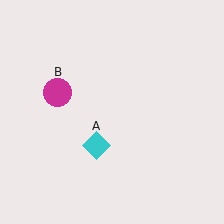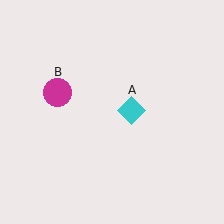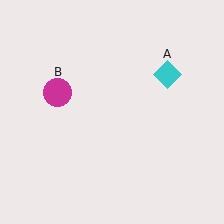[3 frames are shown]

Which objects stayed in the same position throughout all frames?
Magenta circle (object B) remained stationary.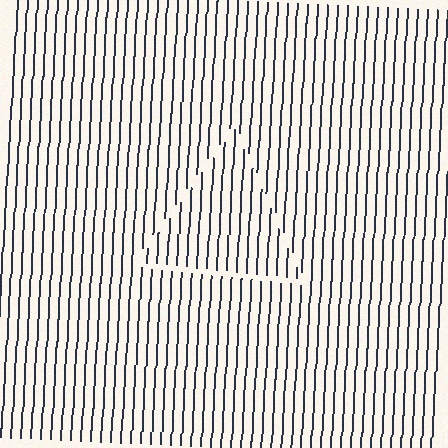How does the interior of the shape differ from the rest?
The interior of the shape contains the same grating, shifted by half a period — the contour is defined by the phase discontinuity where line-ends from the inner and outer gratings abut.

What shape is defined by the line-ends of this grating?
An illusory triangle. The interior of the shape contains the same grating, shifted by half a period — the contour is defined by the phase discontinuity where line-ends from the inner and outer gratings abut.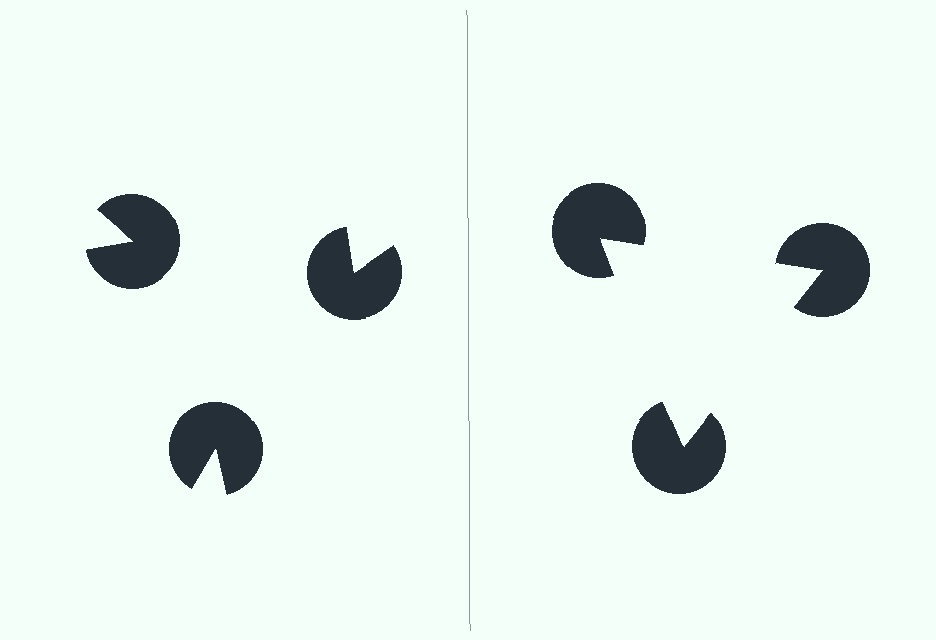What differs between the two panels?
The pac-man discs are positioned identically on both sides; only the wedge orientations differ. On the right they align to a triangle; on the left they are misaligned.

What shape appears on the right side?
An illusory triangle.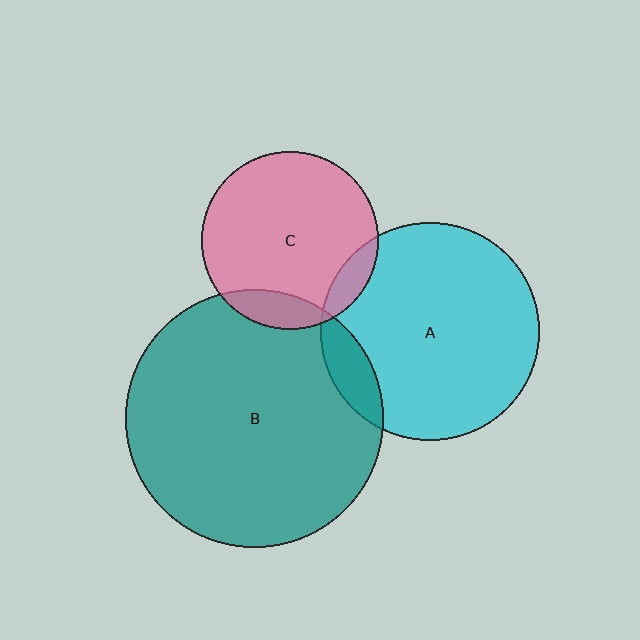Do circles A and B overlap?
Yes.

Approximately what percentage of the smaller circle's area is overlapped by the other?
Approximately 10%.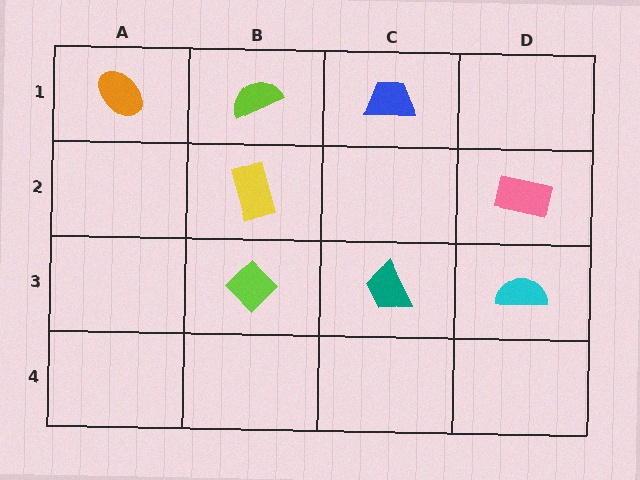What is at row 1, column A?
An orange ellipse.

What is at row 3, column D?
A cyan semicircle.